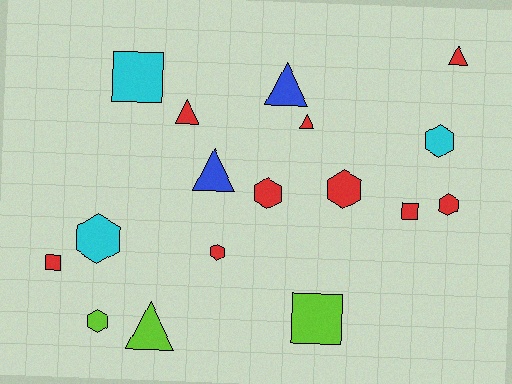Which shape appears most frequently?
Hexagon, with 7 objects.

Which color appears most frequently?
Red, with 9 objects.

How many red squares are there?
There are 2 red squares.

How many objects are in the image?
There are 17 objects.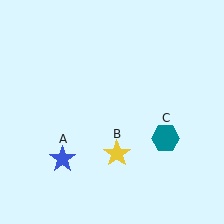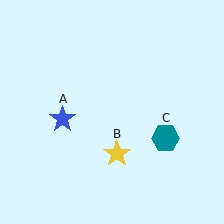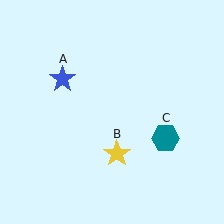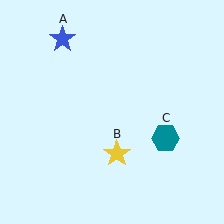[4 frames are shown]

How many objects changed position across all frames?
1 object changed position: blue star (object A).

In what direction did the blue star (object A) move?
The blue star (object A) moved up.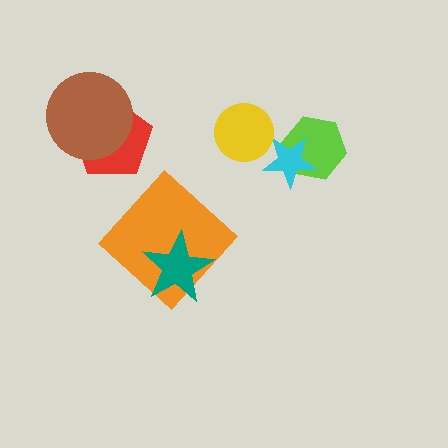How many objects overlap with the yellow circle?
0 objects overlap with the yellow circle.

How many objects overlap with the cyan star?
1 object overlaps with the cyan star.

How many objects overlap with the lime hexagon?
1 object overlaps with the lime hexagon.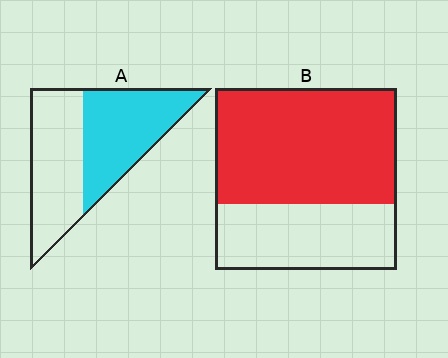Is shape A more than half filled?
Roughly half.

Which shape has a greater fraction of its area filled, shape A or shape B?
Shape B.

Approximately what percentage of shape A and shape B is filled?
A is approximately 50% and B is approximately 65%.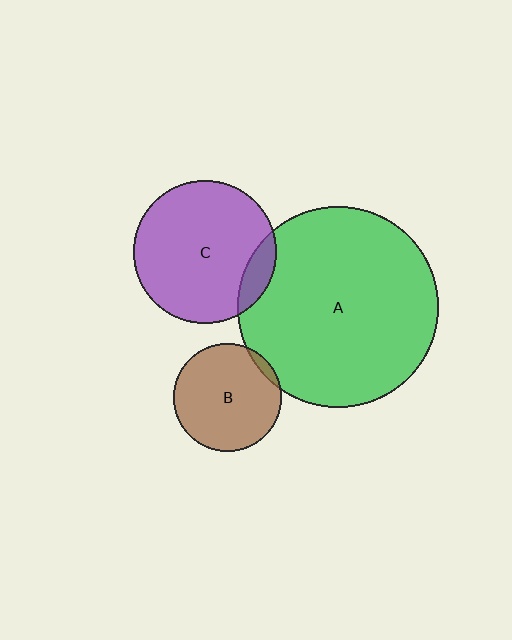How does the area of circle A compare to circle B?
Approximately 3.5 times.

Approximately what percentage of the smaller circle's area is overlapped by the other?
Approximately 5%.